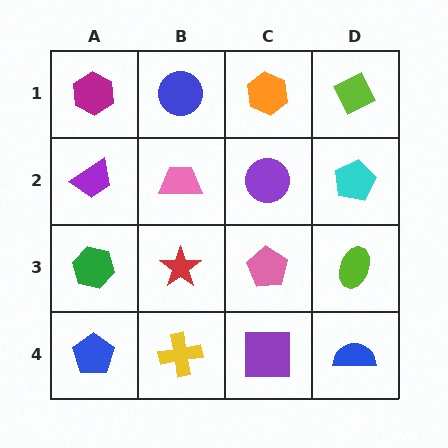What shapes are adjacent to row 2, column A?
A magenta hexagon (row 1, column A), a green hexagon (row 3, column A), a pink trapezoid (row 2, column B).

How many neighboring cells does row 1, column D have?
2.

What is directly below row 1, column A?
A purple trapezoid.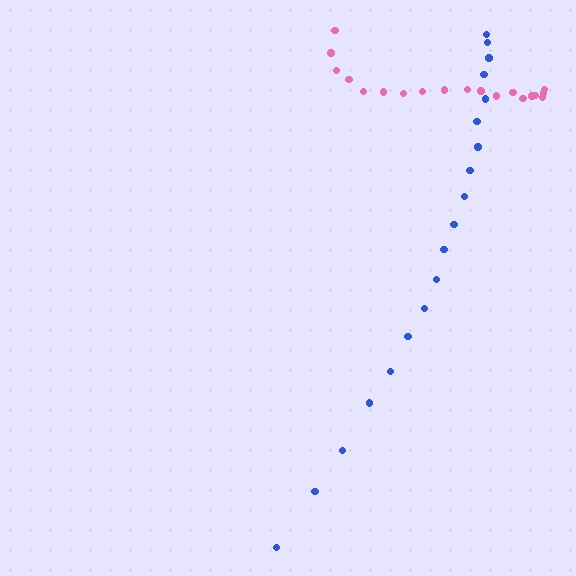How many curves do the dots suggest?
There are 2 distinct paths.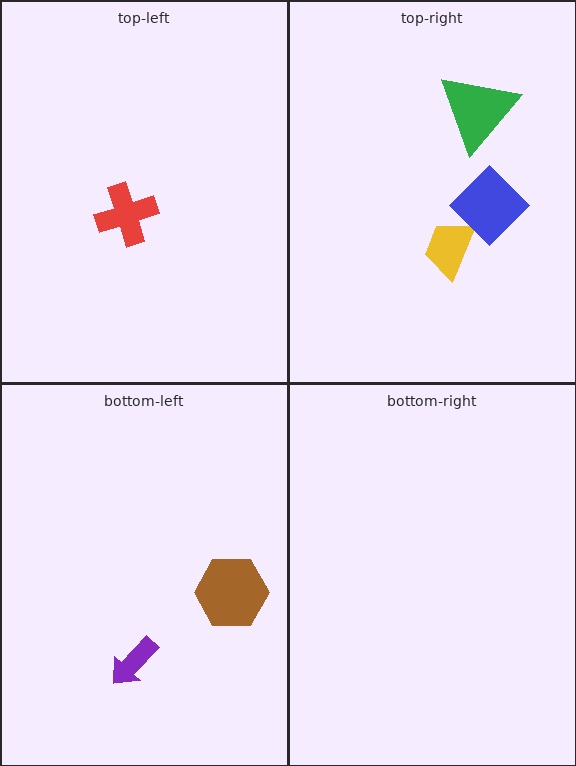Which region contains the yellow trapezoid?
The top-right region.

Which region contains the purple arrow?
The bottom-left region.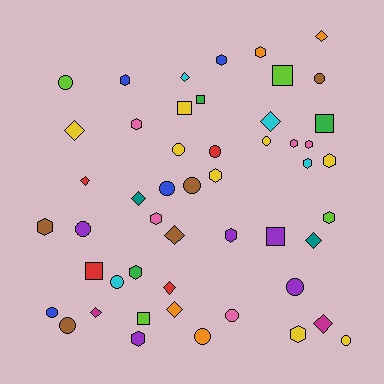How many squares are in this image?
There are 7 squares.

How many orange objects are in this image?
There are 4 orange objects.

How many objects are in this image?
There are 50 objects.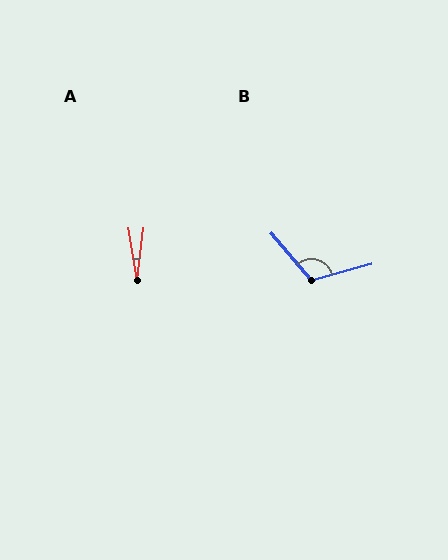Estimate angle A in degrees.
Approximately 17 degrees.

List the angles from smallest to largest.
A (17°), B (115°).